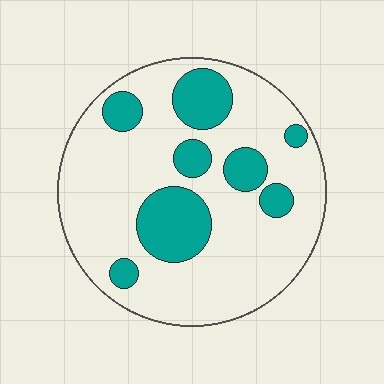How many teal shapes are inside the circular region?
8.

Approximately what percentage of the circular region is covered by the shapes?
Approximately 25%.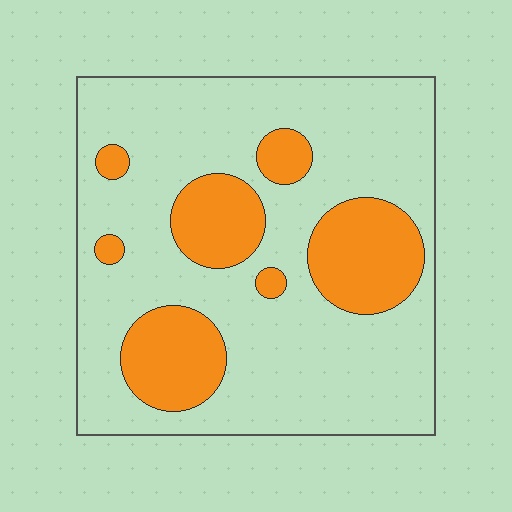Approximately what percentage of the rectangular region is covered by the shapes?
Approximately 25%.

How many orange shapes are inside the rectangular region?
7.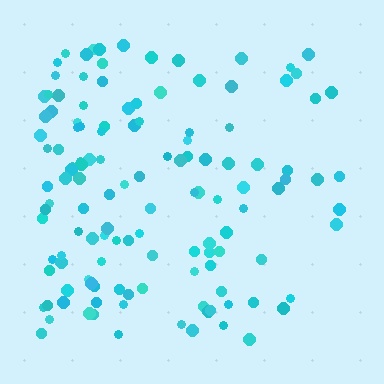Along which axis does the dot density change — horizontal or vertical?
Horizontal.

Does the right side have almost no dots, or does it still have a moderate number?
Still a moderate number, just noticeably fewer than the left.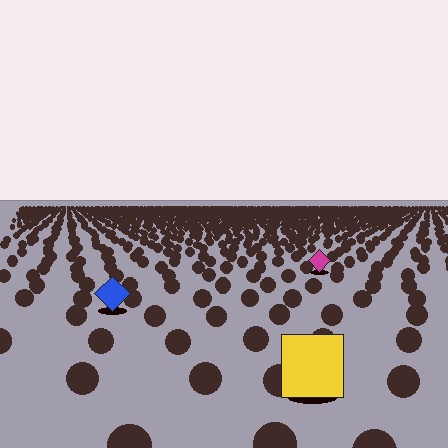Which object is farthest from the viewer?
The magenta diamond is farthest from the viewer. It appears smaller and the ground texture around it is denser.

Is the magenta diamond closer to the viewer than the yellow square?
No. The yellow square is closer — you can tell from the texture gradient: the ground texture is coarser near it.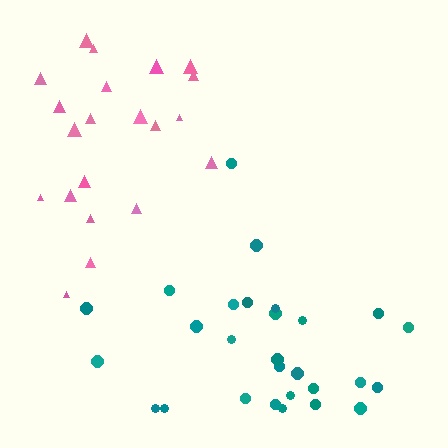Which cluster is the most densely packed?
Teal.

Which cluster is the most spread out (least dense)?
Pink.